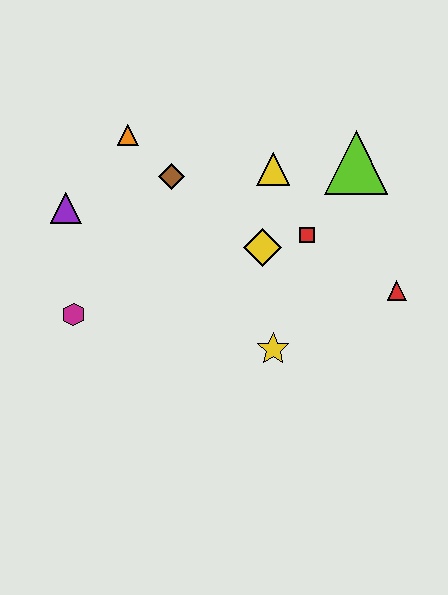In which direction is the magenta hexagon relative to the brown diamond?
The magenta hexagon is below the brown diamond.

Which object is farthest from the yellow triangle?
The magenta hexagon is farthest from the yellow triangle.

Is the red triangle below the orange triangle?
Yes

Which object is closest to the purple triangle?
The orange triangle is closest to the purple triangle.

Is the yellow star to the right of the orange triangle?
Yes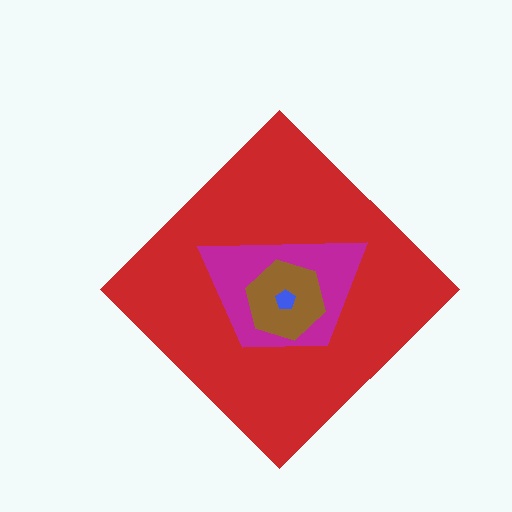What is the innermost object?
The blue pentagon.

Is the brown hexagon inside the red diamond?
Yes.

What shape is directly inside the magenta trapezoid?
The brown hexagon.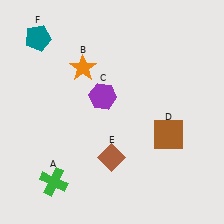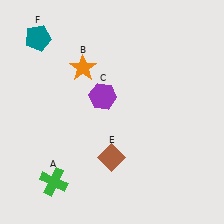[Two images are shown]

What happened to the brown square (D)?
The brown square (D) was removed in Image 2. It was in the bottom-right area of Image 1.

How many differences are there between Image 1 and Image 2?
There is 1 difference between the two images.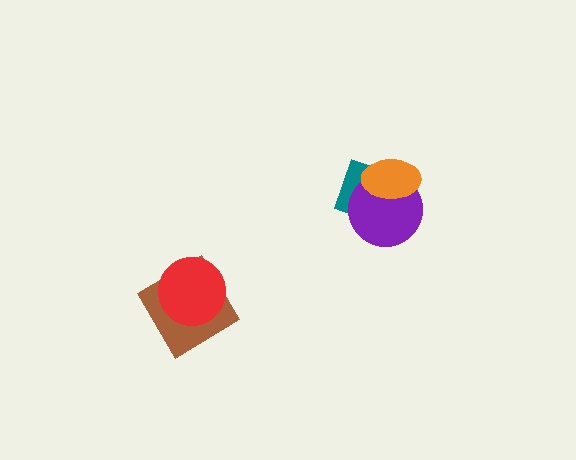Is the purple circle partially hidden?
Yes, it is partially covered by another shape.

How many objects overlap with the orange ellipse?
2 objects overlap with the orange ellipse.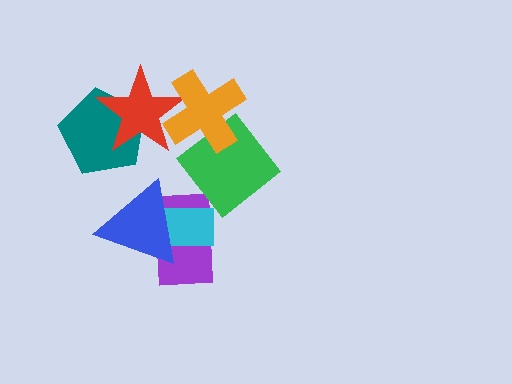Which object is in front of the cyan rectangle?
The blue triangle is in front of the cyan rectangle.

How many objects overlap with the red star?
2 objects overlap with the red star.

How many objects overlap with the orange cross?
2 objects overlap with the orange cross.